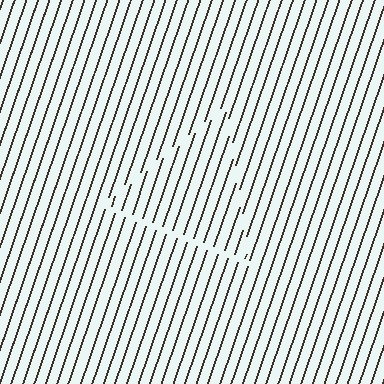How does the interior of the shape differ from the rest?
The interior of the shape contains the same grating, shifted by half a period — the contour is defined by the phase discontinuity where line-ends from the inner and outer gratings abut.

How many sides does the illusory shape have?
3 sides — the line-ends trace a triangle.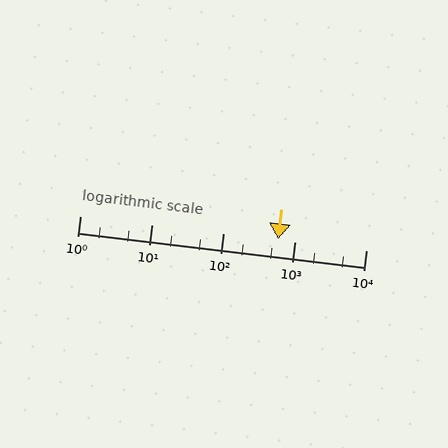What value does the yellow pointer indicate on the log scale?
The pointer indicates approximately 590.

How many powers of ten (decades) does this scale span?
The scale spans 4 decades, from 1 to 10000.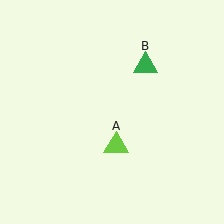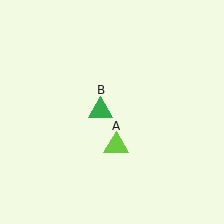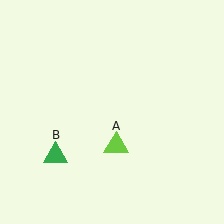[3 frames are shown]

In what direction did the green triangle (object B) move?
The green triangle (object B) moved down and to the left.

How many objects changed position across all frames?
1 object changed position: green triangle (object B).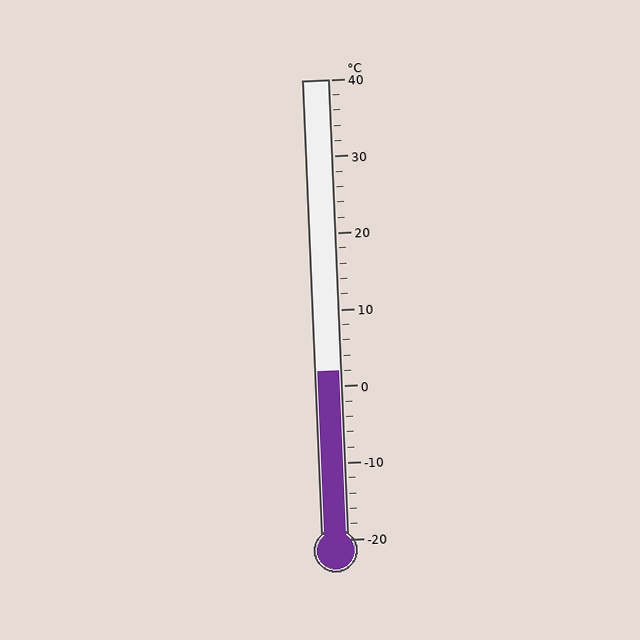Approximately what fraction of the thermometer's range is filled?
The thermometer is filled to approximately 35% of its range.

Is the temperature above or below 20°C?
The temperature is below 20°C.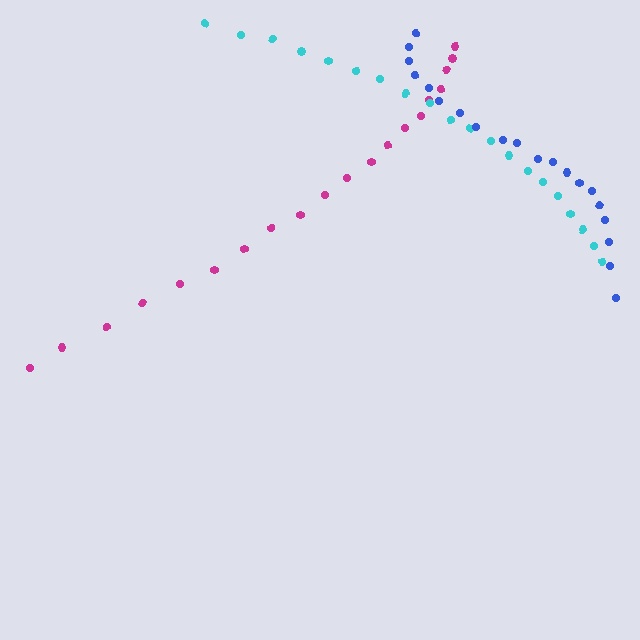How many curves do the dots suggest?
There are 3 distinct paths.